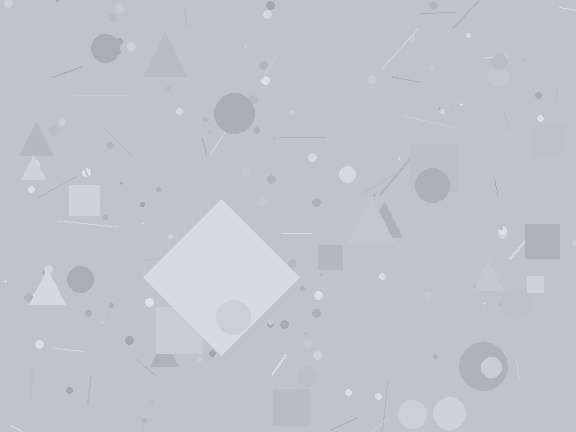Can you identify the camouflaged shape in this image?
The camouflaged shape is a diamond.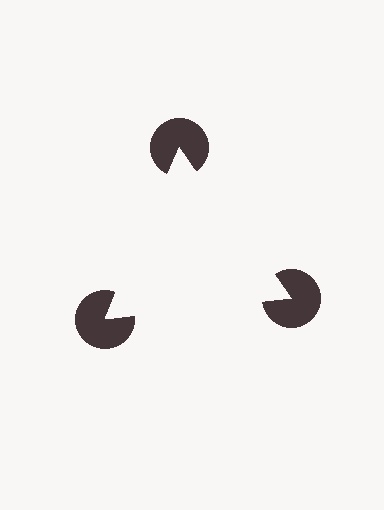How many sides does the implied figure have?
3 sides.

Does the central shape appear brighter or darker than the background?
It typically appears slightly brighter than the background, even though no actual brightness change is drawn.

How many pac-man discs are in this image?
There are 3 — one at each vertex of the illusory triangle.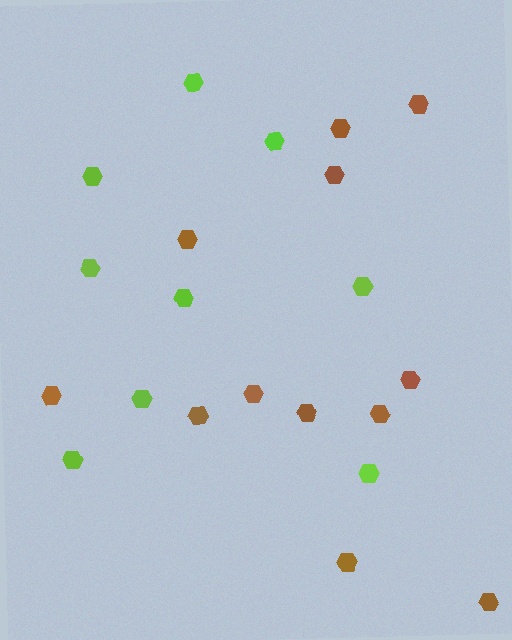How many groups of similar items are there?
There are 2 groups: one group of brown hexagons (12) and one group of lime hexagons (9).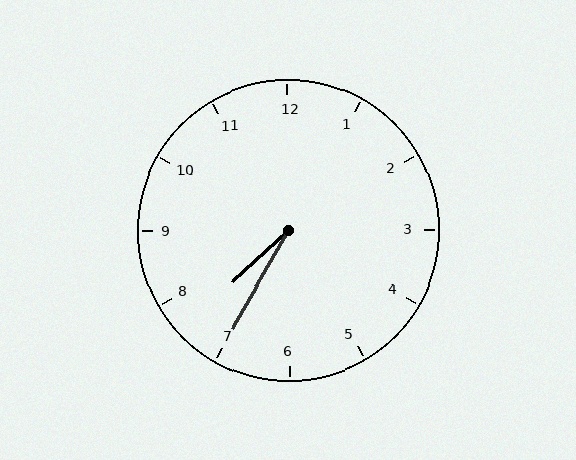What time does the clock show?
7:35.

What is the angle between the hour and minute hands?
Approximately 18 degrees.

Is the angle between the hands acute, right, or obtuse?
It is acute.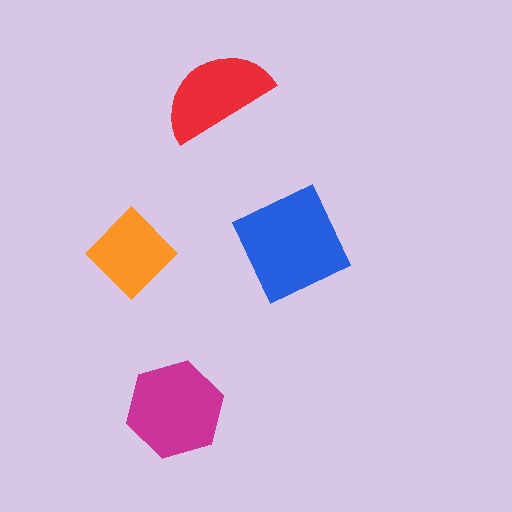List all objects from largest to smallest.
The blue square, the magenta hexagon, the red semicircle, the orange diamond.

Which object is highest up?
The red semicircle is topmost.